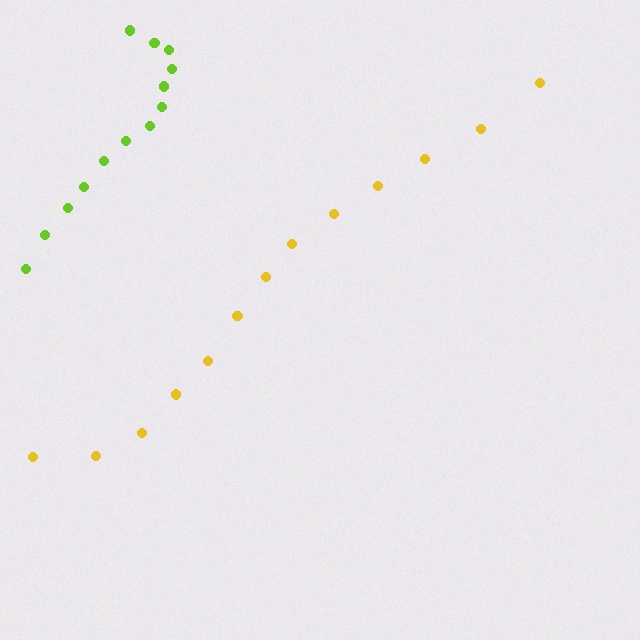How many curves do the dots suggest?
There are 2 distinct paths.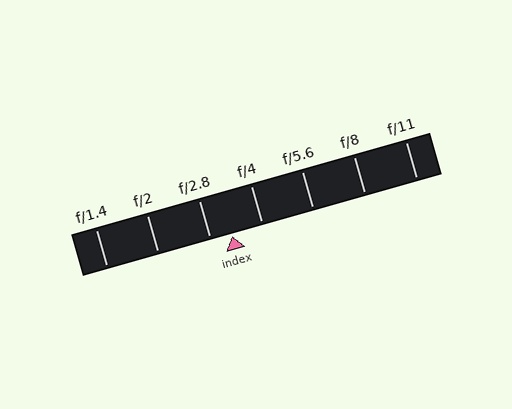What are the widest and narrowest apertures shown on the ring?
The widest aperture shown is f/1.4 and the narrowest is f/11.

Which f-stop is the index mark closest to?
The index mark is closest to f/2.8.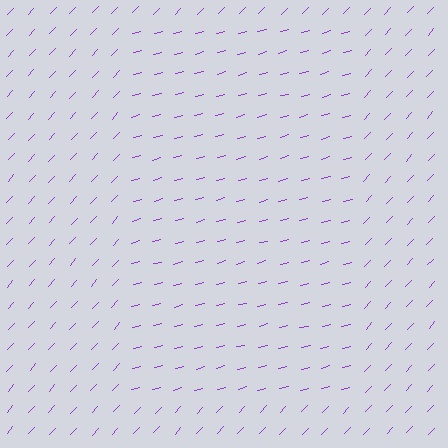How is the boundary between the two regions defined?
The boundary is defined purely by a change in line orientation (approximately 32 degrees difference). All lines are the same color and thickness.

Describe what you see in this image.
The image is filled with small purple line segments. A rectangle region in the image has lines oriented differently from the surrounding lines, creating a visible texture boundary.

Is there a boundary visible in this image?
Yes, there is a texture boundary formed by a change in line orientation.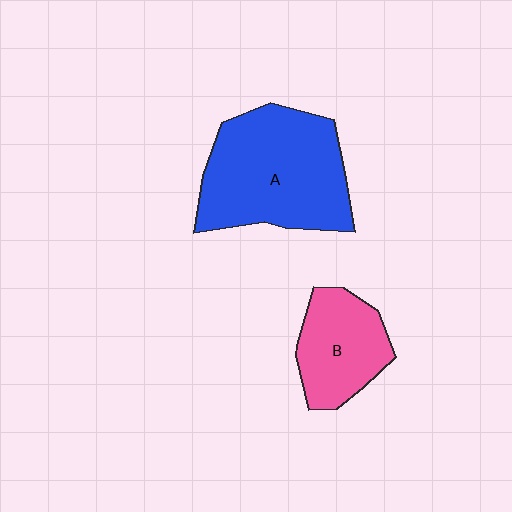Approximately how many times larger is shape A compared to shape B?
Approximately 1.8 times.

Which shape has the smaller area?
Shape B (pink).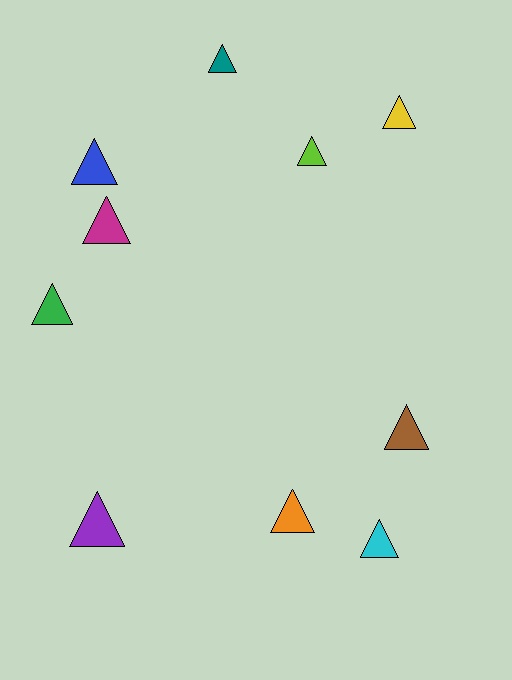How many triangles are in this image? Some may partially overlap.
There are 10 triangles.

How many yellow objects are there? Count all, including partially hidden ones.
There is 1 yellow object.